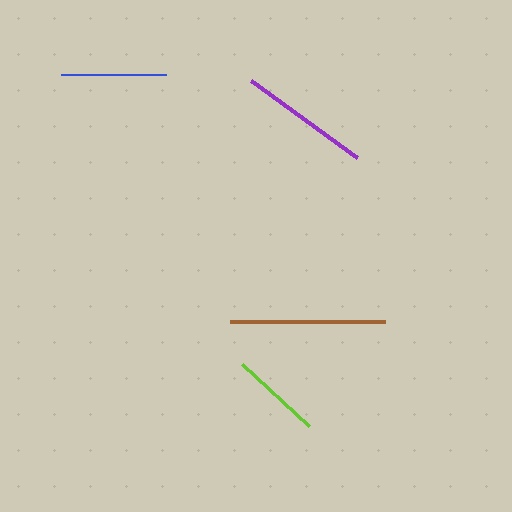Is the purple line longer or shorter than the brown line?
The brown line is longer than the purple line.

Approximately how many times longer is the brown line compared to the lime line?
The brown line is approximately 1.7 times the length of the lime line.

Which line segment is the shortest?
The lime line is the shortest at approximately 91 pixels.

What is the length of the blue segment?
The blue segment is approximately 105 pixels long.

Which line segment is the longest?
The brown line is the longest at approximately 155 pixels.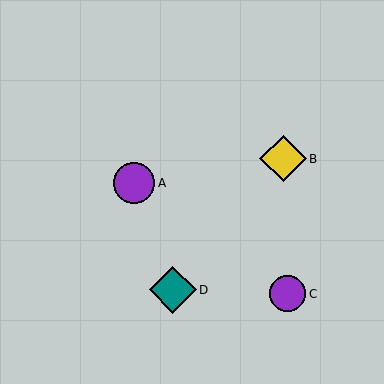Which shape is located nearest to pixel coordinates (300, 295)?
The purple circle (labeled C) at (288, 294) is nearest to that location.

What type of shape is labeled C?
Shape C is a purple circle.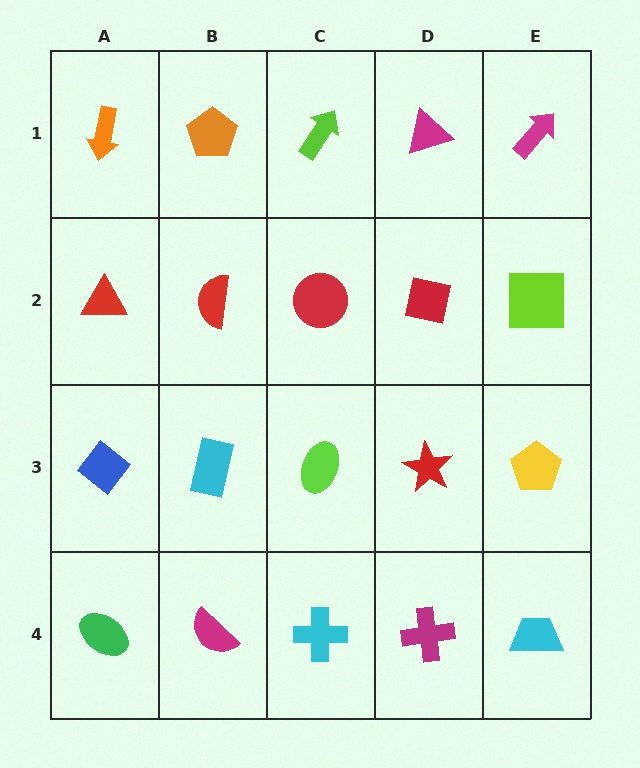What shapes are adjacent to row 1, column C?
A red circle (row 2, column C), an orange pentagon (row 1, column B), a magenta triangle (row 1, column D).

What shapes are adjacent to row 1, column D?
A red square (row 2, column D), a lime arrow (row 1, column C), a magenta arrow (row 1, column E).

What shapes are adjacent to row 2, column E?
A magenta arrow (row 1, column E), a yellow pentagon (row 3, column E), a red square (row 2, column D).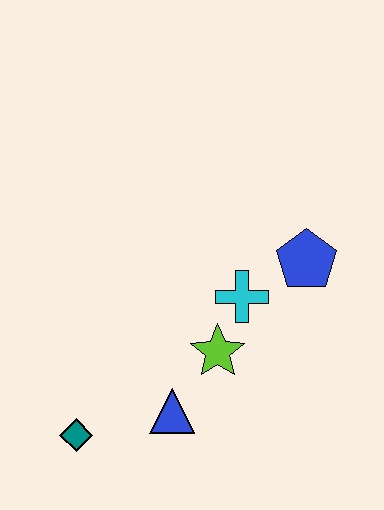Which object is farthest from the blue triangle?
The blue pentagon is farthest from the blue triangle.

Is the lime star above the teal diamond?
Yes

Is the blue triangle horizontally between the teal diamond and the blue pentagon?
Yes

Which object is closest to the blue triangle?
The lime star is closest to the blue triangle.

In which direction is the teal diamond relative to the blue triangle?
The teal diamond is to the left of the blue triangle.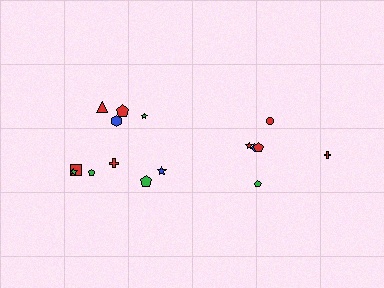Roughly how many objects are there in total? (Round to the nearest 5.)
Roughly 15 objects in total.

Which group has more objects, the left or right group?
The left group.